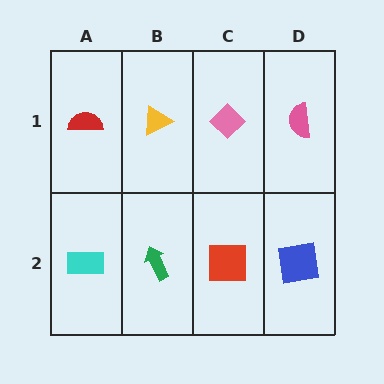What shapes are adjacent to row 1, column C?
A red square (row 2, column C), a yellow triangle (row 1, column B), a pink semicircle (row 1, column D).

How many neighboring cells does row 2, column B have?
3.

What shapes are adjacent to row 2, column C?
A pink diamond (row 1, column C), a green arrow (row 2, column B), a blue square (row 2, column D).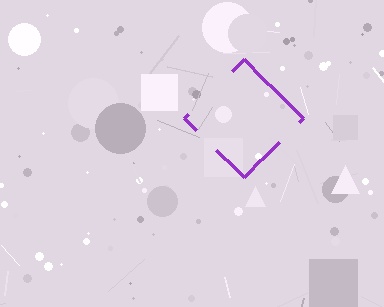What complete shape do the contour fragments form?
The contour fragments form a diamond.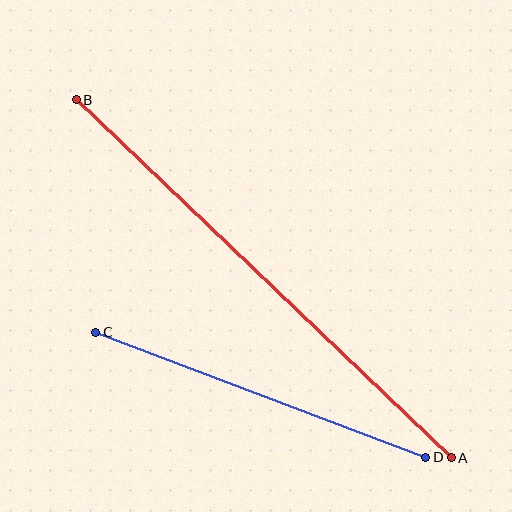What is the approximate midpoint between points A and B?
The midpoint is at approximately (264, 279) pixels.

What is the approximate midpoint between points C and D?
The midpoint is at approximately (261, 395) pixels.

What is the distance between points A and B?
The distance is approximately 518 pixels.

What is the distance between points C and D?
The distance is approximately 353 pixels.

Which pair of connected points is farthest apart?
Points A and B are farthest apart.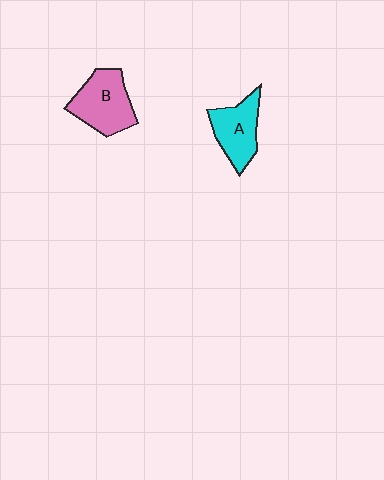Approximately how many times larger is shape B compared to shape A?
Approximately 1.2 times.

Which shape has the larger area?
Shape B (pink).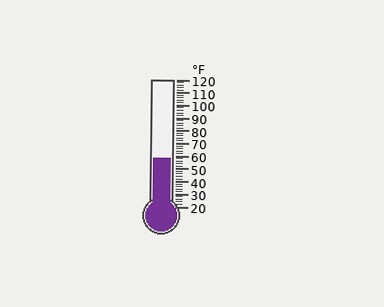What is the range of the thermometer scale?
The thermometer scale ranges from 20°F to 120°F.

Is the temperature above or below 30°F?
The temperature is above 30°F.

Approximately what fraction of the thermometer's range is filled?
The thermometer is filled to approximately 40% of its range.